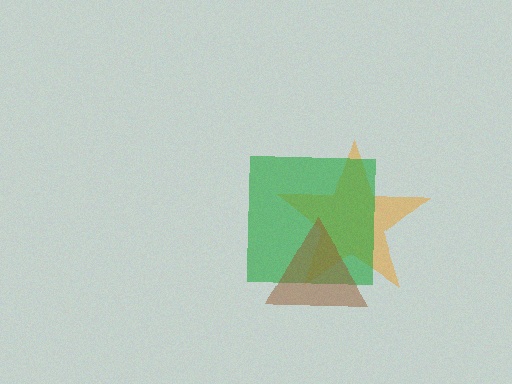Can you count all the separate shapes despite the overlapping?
Yes, there are 3 separate shapes.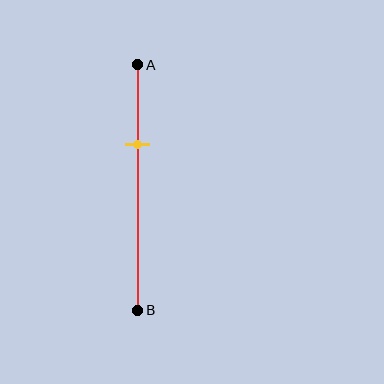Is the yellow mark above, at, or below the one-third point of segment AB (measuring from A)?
The yellow mark is approximately at the one-third point of segment AB.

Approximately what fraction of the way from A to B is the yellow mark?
The yellow mark is approximately 30% of the way from A to B.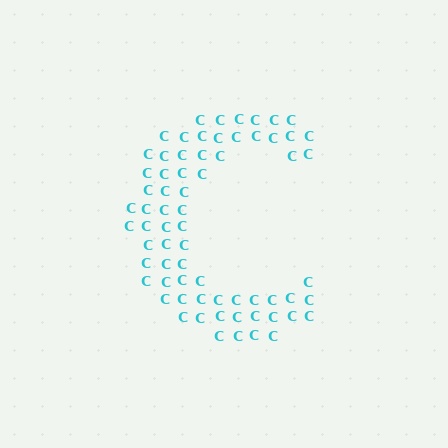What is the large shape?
The large shape is the letter C.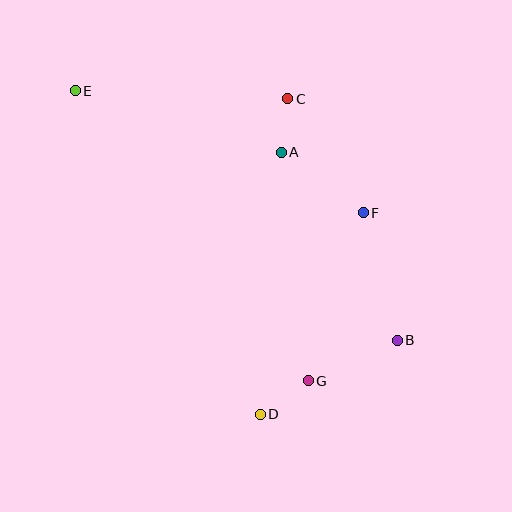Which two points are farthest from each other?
Points B and E are farthest from each other.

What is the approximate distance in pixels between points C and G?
The distance between C and G is approximately 282 pixels.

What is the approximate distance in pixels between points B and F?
The distance between B and F is approximately 132 pixels.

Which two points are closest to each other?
Points A and C are closest to each other.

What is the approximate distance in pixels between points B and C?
The distance between B and C is approximately 265 pixels.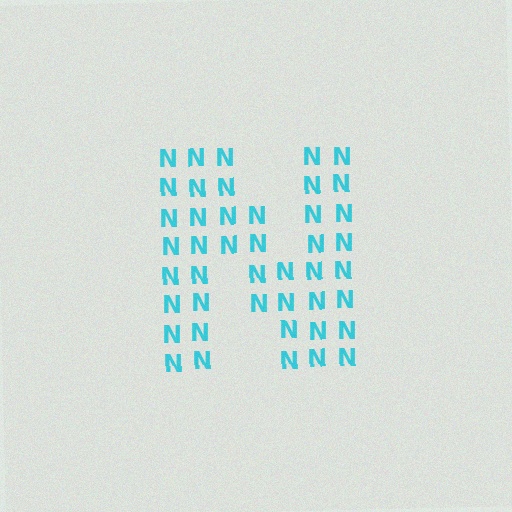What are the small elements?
The small elements are letter N's.